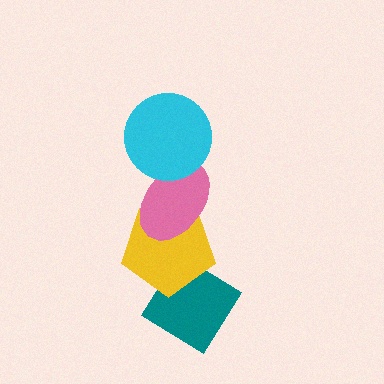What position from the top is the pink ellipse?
The pink ellipse is 2nd from the top.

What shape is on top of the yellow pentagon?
The pink ellipse is on top of the yellow pentagon.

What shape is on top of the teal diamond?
The yellow pentagon is on top of the teal diamond.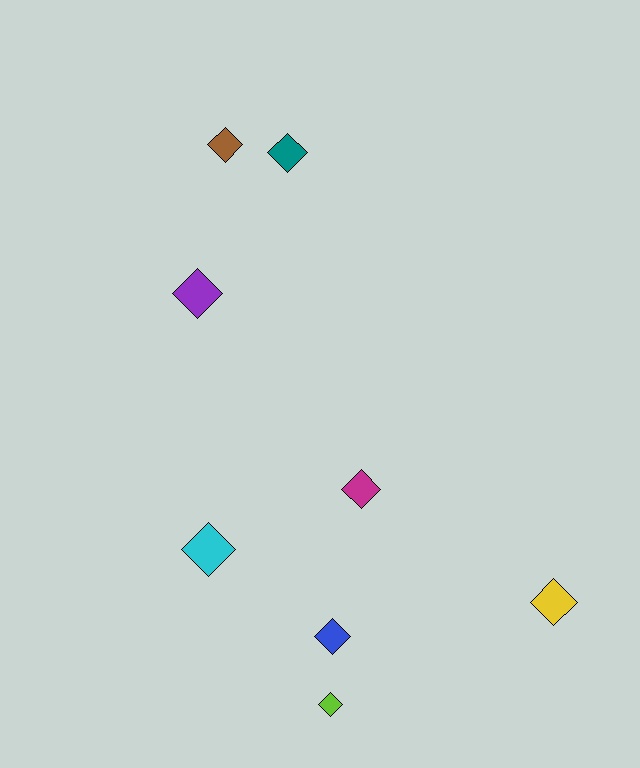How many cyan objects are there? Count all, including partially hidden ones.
There is 1 cyan object.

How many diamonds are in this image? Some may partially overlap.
There are 8 diamonds.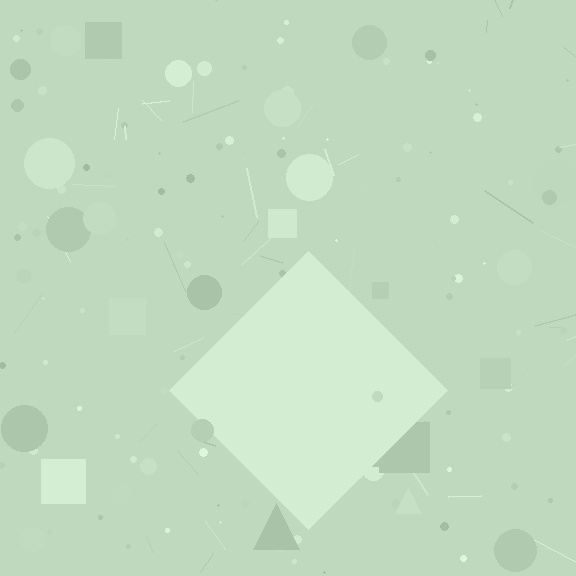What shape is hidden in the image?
A diamond is hidden in the image.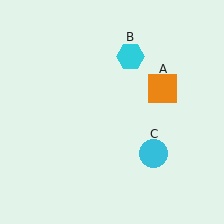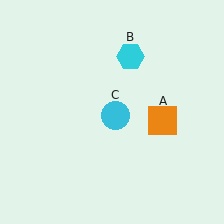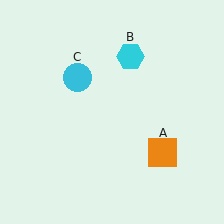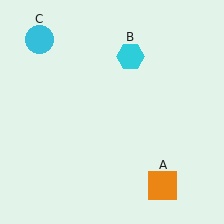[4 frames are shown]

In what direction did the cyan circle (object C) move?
The cyan circle (object C) moved up and to the left.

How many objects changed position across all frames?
2 objects changed position: orange square (object A), cyan circle (object C).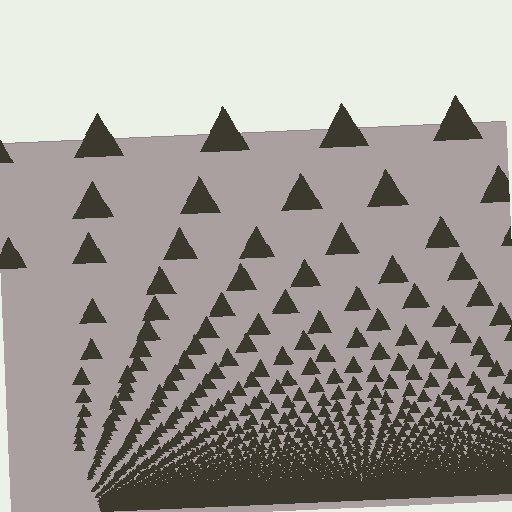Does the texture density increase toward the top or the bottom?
Density increases toward the bottom.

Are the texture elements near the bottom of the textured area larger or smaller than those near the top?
Smaller. The gradient is inverted — elements near the bottom are smaller and denser.